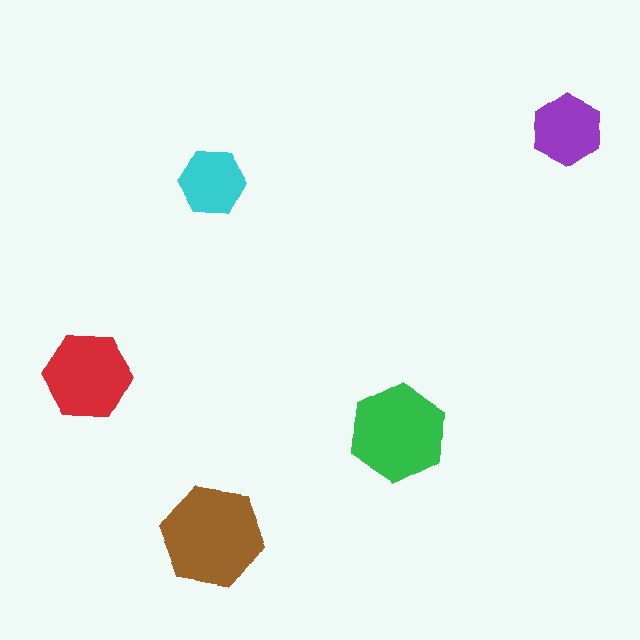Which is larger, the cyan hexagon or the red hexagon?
The red one.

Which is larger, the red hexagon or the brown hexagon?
The brown one.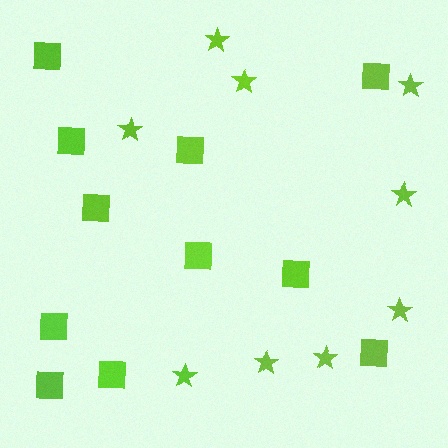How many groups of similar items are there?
There are 2 groups: one group of squares (11) and one group of stars (9).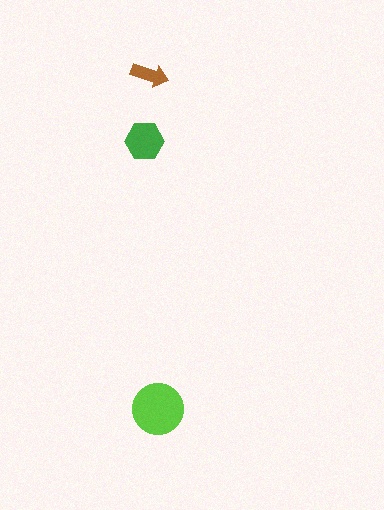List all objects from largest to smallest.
The lime circle, the green hexagon, the brown arrow.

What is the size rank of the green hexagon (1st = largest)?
2nd.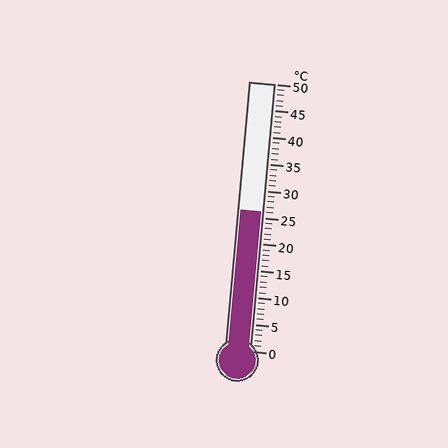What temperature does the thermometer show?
The thermometer shows approximately 26°C.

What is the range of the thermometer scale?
The thermometer scale ranges from 0°C to 50°C.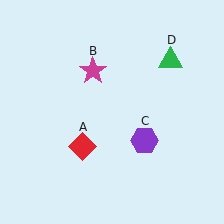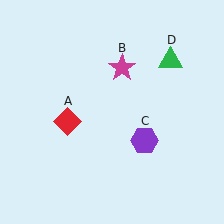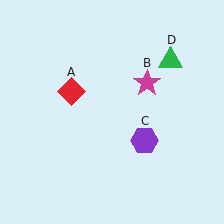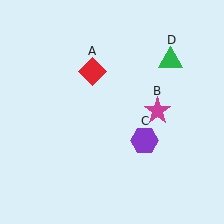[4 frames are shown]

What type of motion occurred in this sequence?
The red diamond (object A), magenta star (object B) rotated clockwise around the center of the scene.